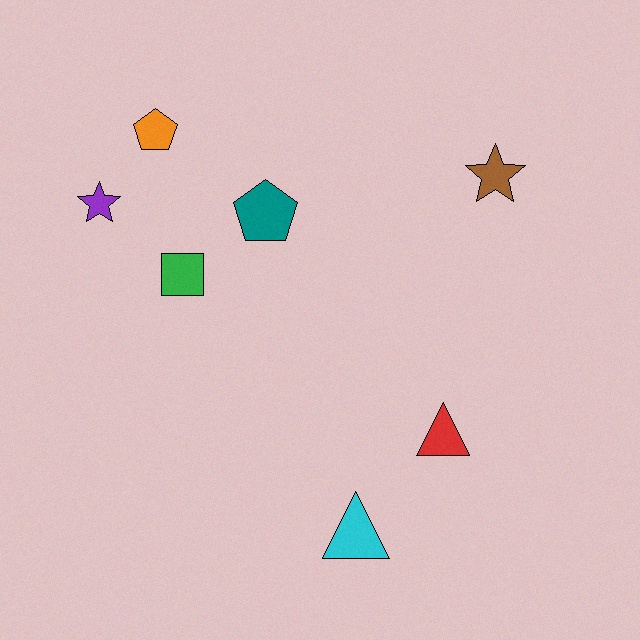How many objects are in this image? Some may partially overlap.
There are 7 objects.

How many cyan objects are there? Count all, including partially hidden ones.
There is 1 cyan object.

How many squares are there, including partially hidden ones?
There is 1 square.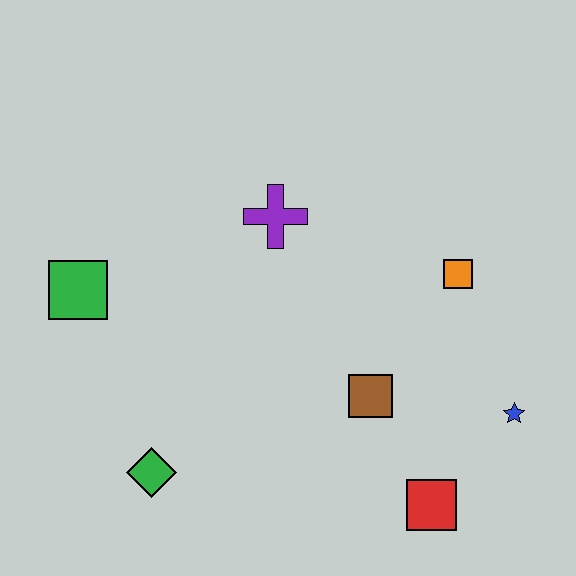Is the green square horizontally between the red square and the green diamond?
No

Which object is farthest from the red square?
The green square is farthest from the red square.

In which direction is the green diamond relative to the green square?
The green diamond is below the green square.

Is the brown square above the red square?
Yes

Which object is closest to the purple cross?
The orange square is closest to the purple cross.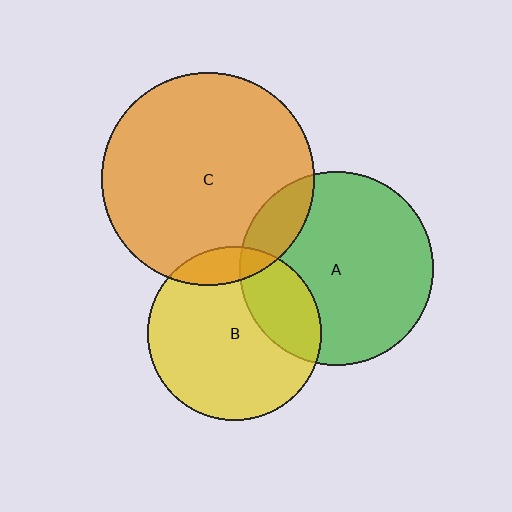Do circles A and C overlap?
Yes.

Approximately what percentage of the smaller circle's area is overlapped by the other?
Approximately 15%.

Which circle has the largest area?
Circle C (orange).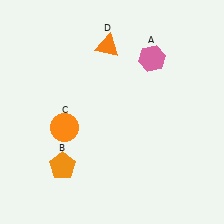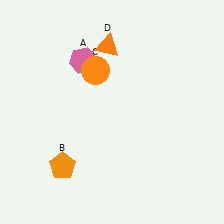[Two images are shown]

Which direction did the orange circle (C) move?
The orange circle (C) moved up.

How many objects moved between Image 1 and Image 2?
2 objects moved between the two images.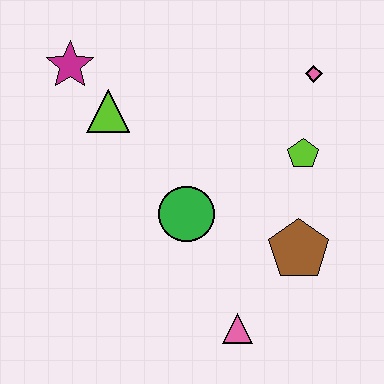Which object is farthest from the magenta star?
The pink triangle is farthest from the magenta star.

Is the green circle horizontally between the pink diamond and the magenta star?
Yes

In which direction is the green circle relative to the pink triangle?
The green circle is above the pink triangle.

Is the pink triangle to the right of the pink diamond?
No